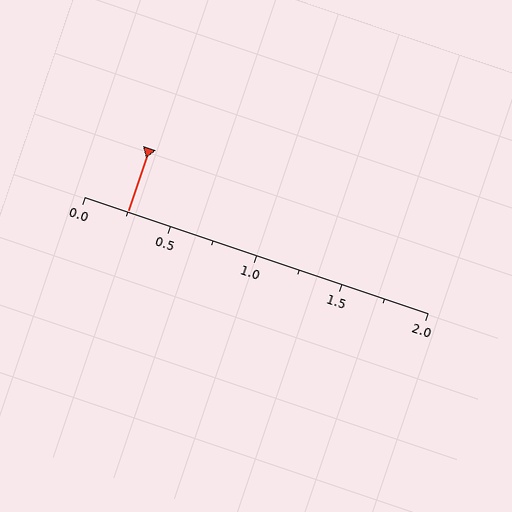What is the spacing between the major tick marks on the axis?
The major ticks are spaced 0.5 apart.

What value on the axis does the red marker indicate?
The marker indicates approximately 0.25.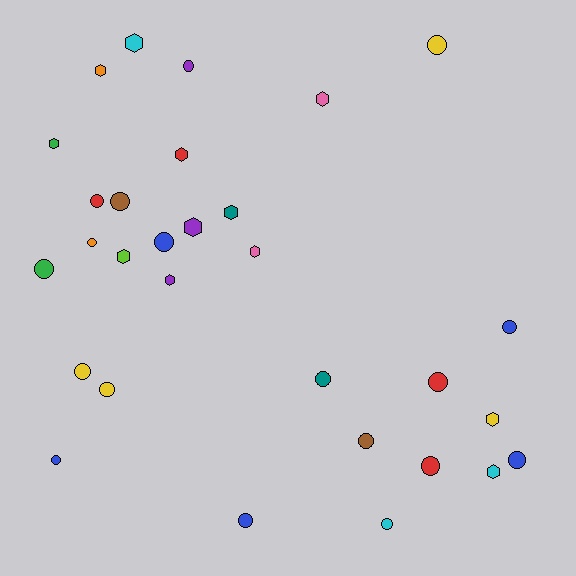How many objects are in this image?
There are 30 objects.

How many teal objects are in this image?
There are 2 teal objects.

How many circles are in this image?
There are 18 circles.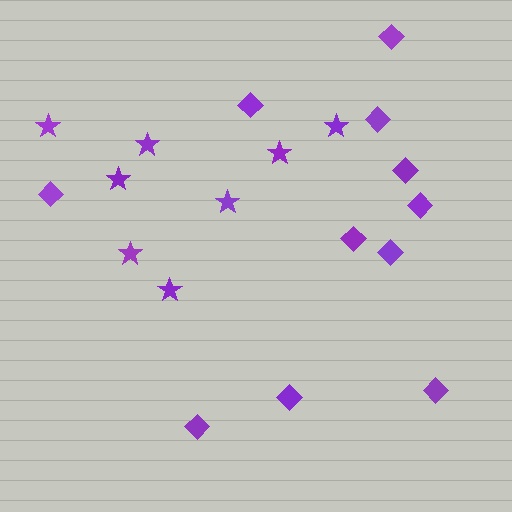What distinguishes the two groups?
There are 2 groups: one group of diamonds (11) and one group of stars (8).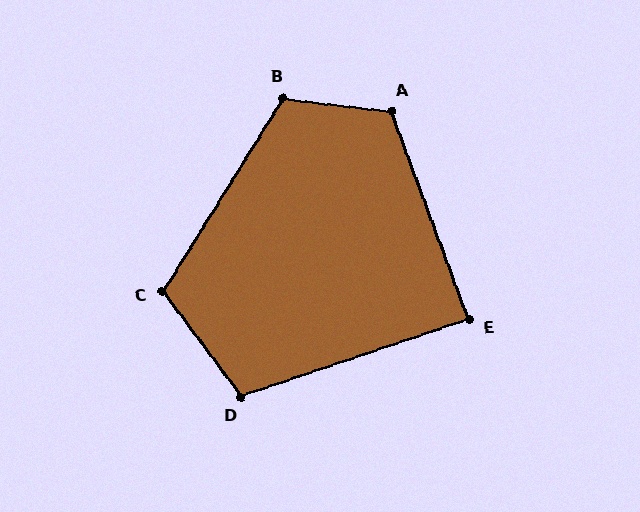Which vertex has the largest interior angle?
A, at approximately 117 degrees.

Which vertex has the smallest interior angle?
E, at approximately 89 degrees.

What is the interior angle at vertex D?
Approximately 108 degrees (obtuse).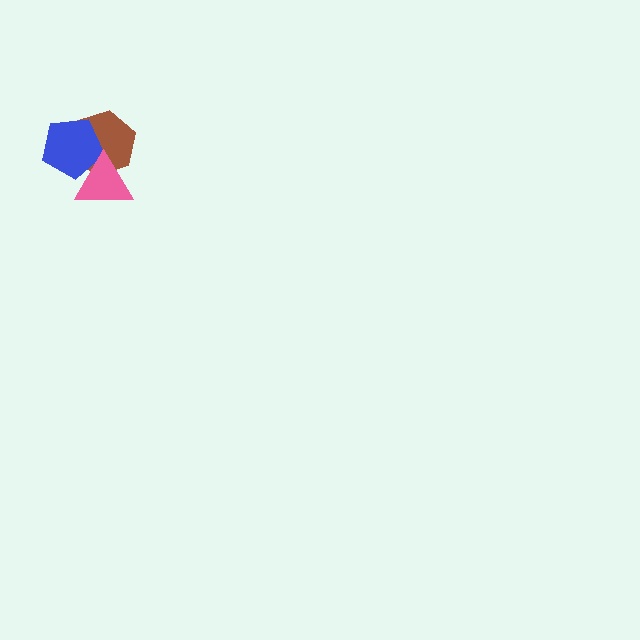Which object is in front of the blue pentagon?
The pink triangle is in front of the blue pentagon.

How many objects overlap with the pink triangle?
2 objects overlap with the pink triangle.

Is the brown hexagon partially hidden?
Yes, it is partially covered by another shape.